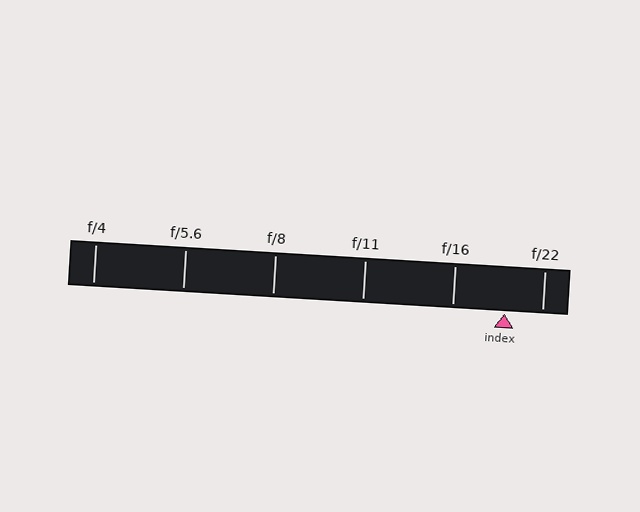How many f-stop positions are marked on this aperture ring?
There are 6 f-stop positions marked.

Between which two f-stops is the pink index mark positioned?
The index mark is between f/16 and f/22.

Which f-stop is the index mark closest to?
The index mark is closest to f/22.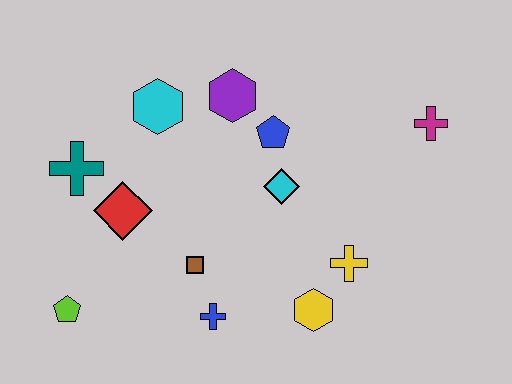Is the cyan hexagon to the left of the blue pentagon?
Yes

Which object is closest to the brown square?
The blue cross is closest to the brown square.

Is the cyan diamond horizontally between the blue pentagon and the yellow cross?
Yes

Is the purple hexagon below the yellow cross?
No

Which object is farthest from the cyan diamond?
The lime pentagon is farthest from the cyan diamond.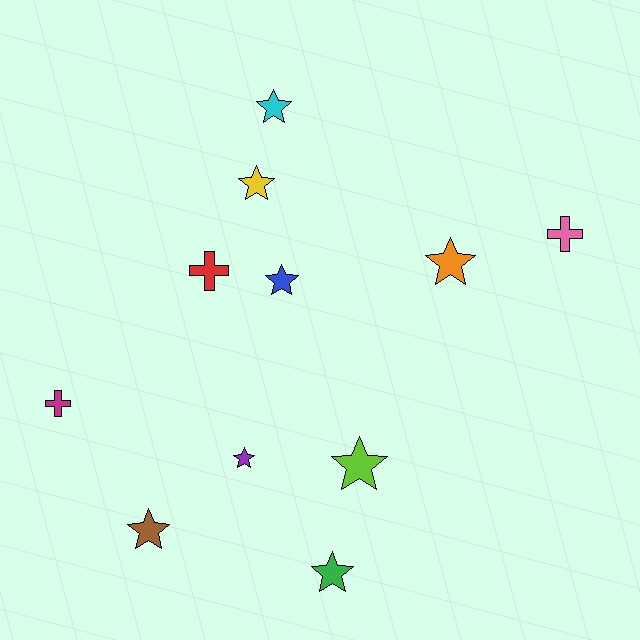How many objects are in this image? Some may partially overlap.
There are 11 objects.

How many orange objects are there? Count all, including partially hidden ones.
There is 1 orange object.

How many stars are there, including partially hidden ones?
There are 8 stars.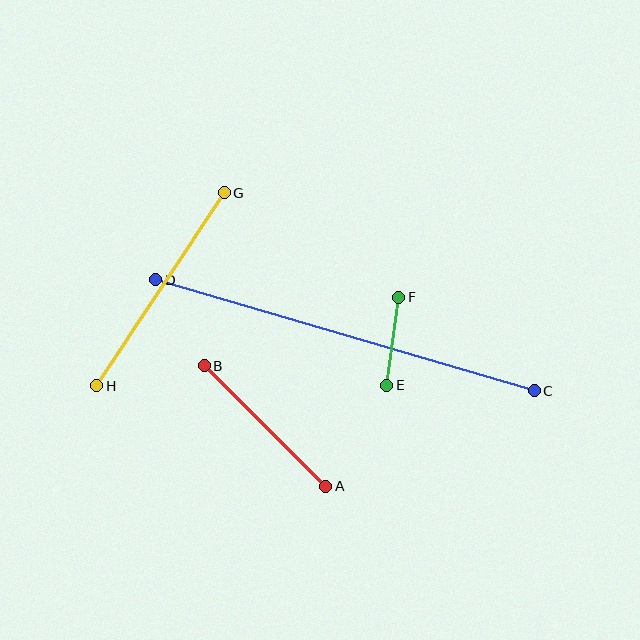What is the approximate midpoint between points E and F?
The midpoint is at approximately (393, 341) pixels.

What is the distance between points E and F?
The distance is approximately 89 pixels.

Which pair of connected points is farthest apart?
Points C and D are farthest apart.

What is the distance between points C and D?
The distance is approximately 394 pixels.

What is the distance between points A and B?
The distance is approximately 171 pixels.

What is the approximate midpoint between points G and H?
The midpoint is at approximately (161, 289) pixels.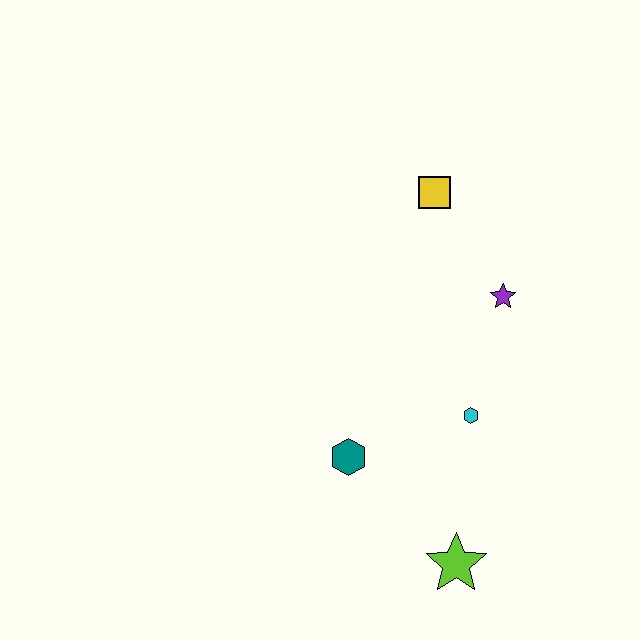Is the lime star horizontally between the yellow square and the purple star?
Yes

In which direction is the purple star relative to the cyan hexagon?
The purple star is above the cyan hexagon.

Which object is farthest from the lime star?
The yellow square is farthest from the lime star.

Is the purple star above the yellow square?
No